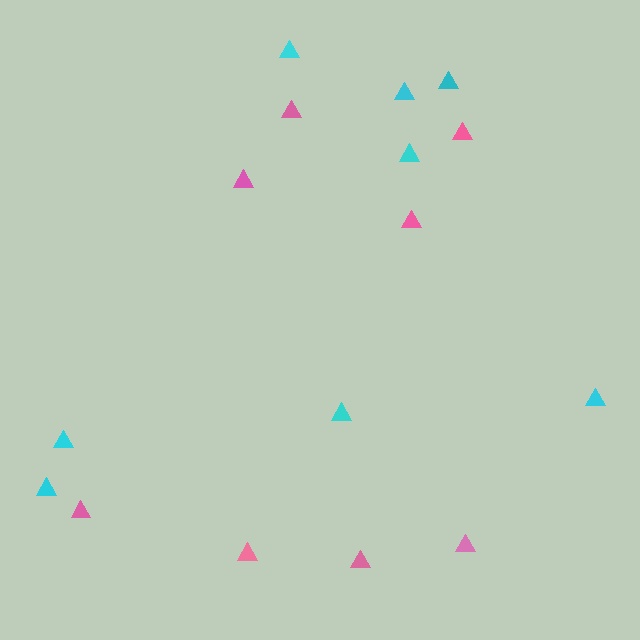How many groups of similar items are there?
There are 2 groups: one group of cyan triangles (8) and one group of pink triangles (8).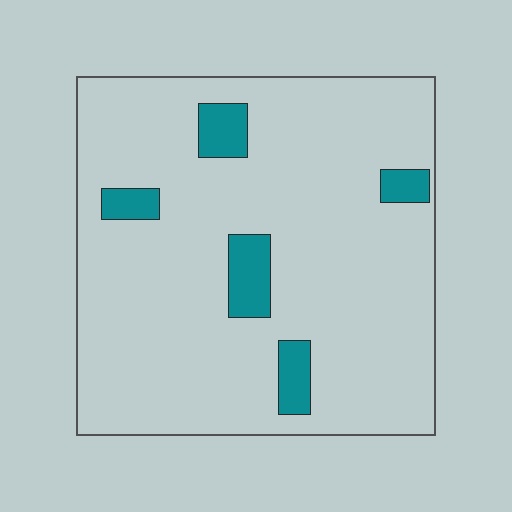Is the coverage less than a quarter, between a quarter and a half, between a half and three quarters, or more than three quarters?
Less than a quarter.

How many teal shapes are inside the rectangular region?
5.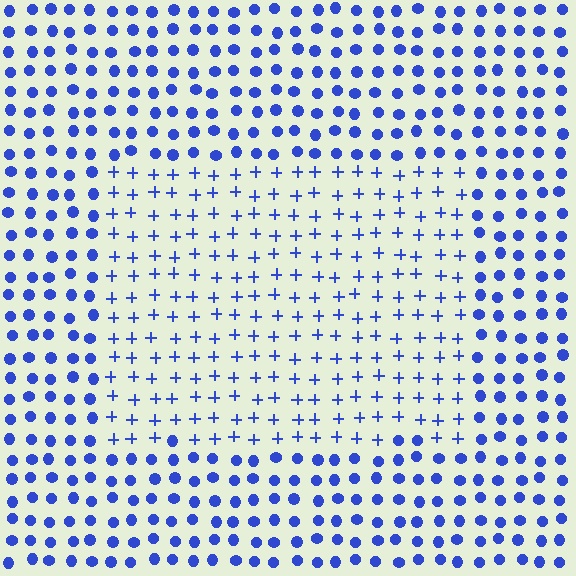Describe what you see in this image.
The image is filled with small blue elements arranged in a uniform grid. A rectangle-shaped region contains plus signs, while the surrounding area contains circles. The boundary is defined purely by the change in element shape.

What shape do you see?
I see a rectangle.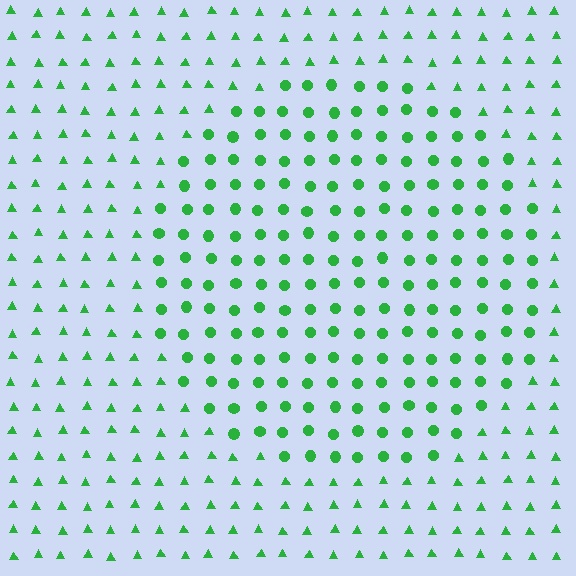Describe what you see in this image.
The image is filled with small green elements arranged in a uniform grid. A circle-shaped region contains circles, while the surrounding area contains triangles. The boundary is defined purely by the change in element shape.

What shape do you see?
I see a circle.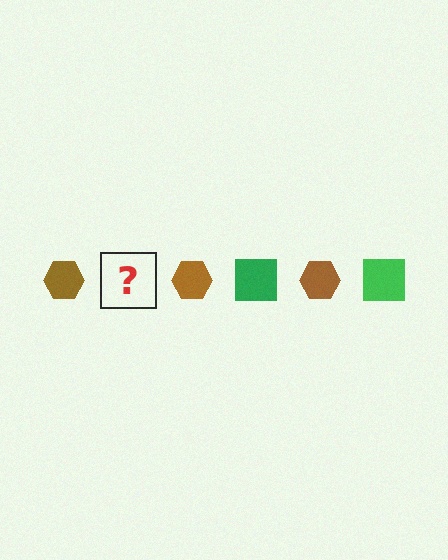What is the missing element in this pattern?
The missing element is a green square.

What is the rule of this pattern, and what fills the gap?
The rule is that the pattern alternates between brown hexagon and green square. The gap should be filled with a green square.